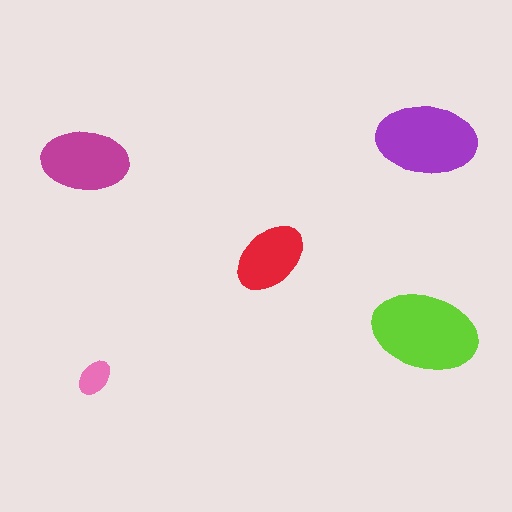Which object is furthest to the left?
The magenta ellipse is leftmost.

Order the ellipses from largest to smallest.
the lime one, the purple one, the magenta one, the red one, the pink one.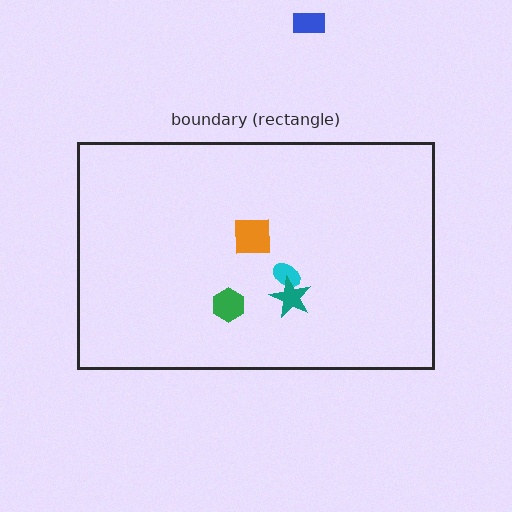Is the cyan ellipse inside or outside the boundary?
Inside.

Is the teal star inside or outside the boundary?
Inside.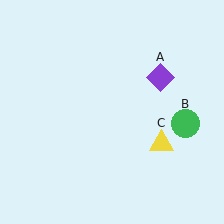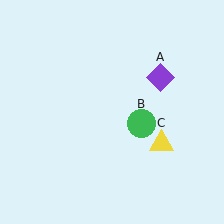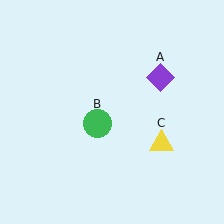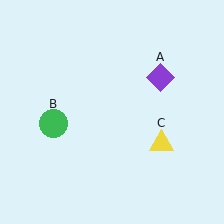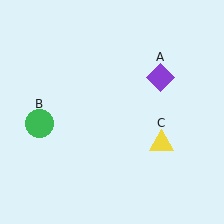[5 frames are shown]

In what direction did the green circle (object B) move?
The green circle (object B) moved left.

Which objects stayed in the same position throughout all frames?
Purple diamond (object A) and yellow triangle (object C) remained stationary.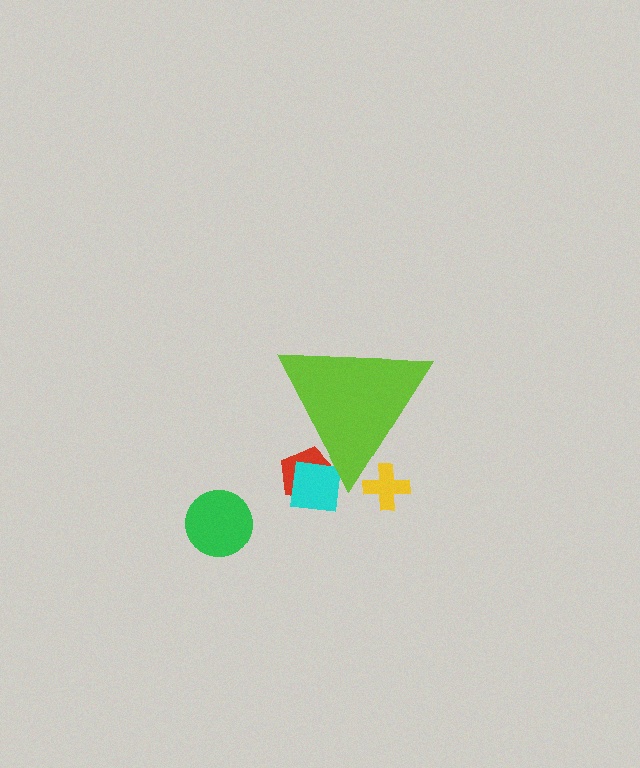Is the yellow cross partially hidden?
Yes, the yellow cross is partially hidden behind the lime triangle.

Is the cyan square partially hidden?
Yes, the cyan square is partially hidden behind the lime triangle.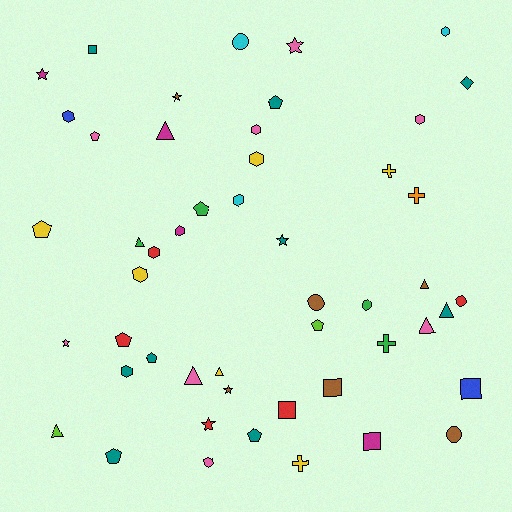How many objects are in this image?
There are 50 objects.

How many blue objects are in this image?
There are 2 blue objects.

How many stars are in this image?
There are 7 stars.